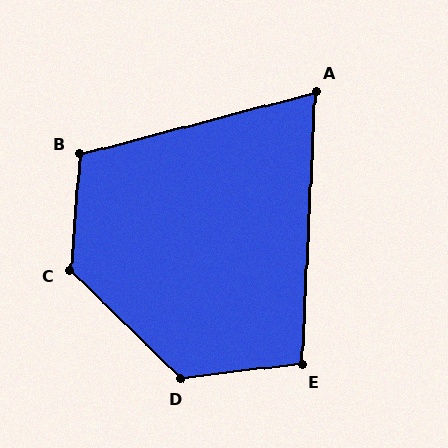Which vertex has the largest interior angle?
C, at approximately 130 degrees.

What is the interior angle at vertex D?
Approximately 129 degrees (obtuse).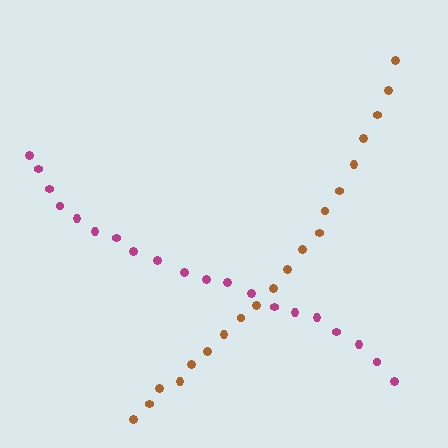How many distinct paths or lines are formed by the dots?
There are 2 distinct paths.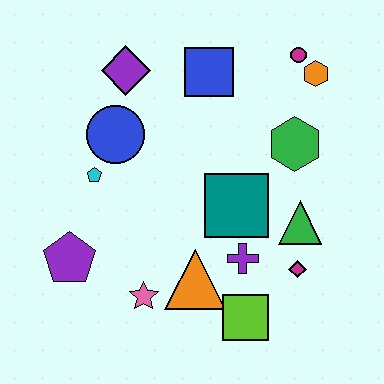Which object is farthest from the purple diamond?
The lime square is farthest from the purple diamond.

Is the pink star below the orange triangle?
Yes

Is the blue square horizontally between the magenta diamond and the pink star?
Yes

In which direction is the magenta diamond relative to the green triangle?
The magenta diamond is below the green triangle.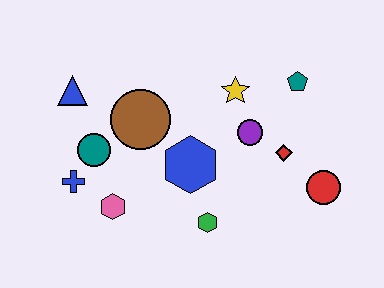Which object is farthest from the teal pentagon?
The blue cross is farthest from the teal pentagon.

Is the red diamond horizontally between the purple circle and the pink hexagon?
No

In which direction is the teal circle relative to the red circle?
The teal circle is to the left of the red circle.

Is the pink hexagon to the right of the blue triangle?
Yes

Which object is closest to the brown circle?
The teal circle is closest to the brown circle.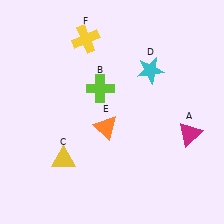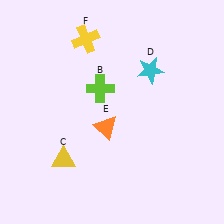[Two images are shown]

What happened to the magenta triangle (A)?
The magenta triangle (A) was removed in Image 2. It was in the bottom-right area of Image 1.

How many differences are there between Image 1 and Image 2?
There is 1 difference between the two images.